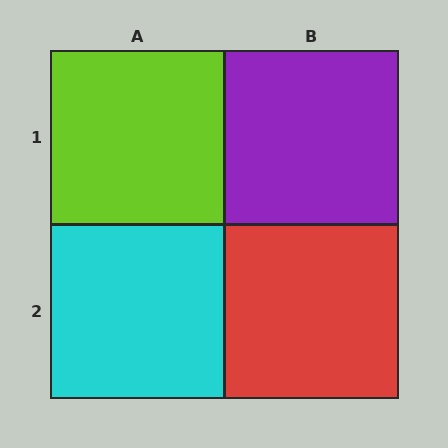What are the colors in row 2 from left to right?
Cyan, red.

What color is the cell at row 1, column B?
Purple.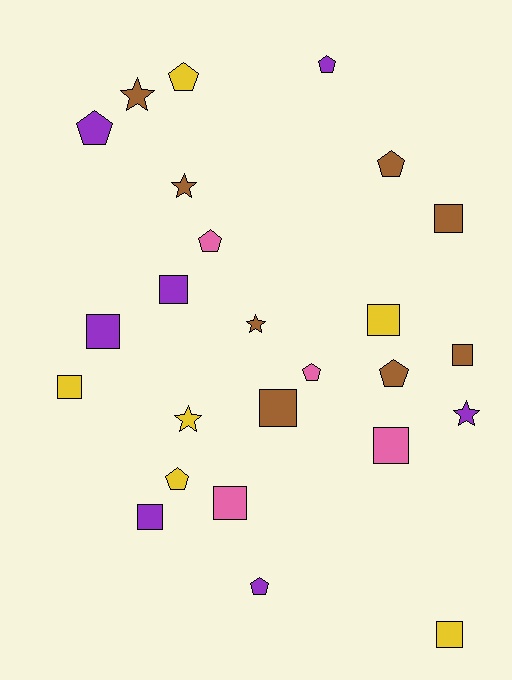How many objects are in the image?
There are 25 objects.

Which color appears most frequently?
Brown, with 8 objects.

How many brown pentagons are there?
There are 2 brown pentagons.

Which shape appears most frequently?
Square, with 11 objects.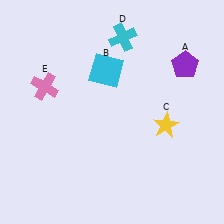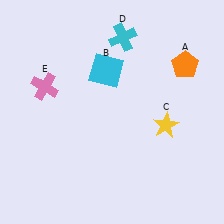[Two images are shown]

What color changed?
The pentagon (A) changed from purple in Image 1 to orange in Image 2.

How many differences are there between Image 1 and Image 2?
There is 1 difference between the two images.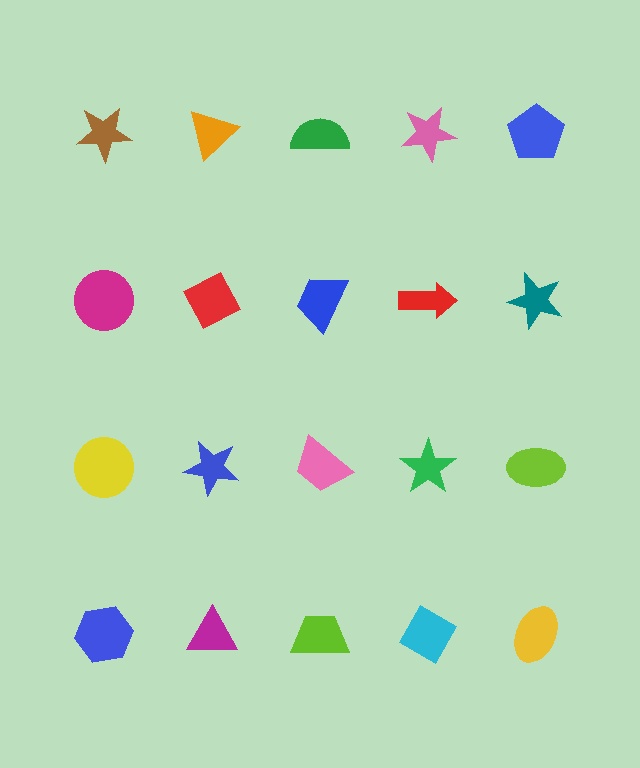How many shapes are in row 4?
5 shapes.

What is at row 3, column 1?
A yellow circle.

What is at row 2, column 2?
A red diamond.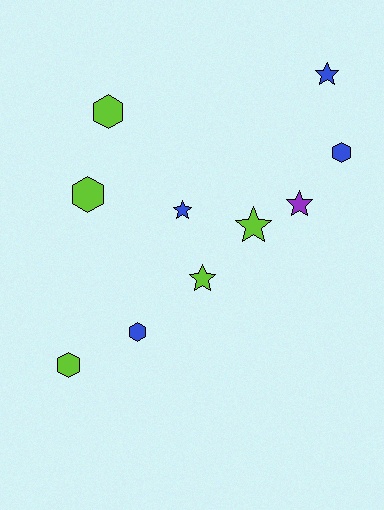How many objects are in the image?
There are 10 objects.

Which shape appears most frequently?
Hexagon, with 5 objects.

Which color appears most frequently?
Lime, with 5 objects.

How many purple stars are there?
There is 1 purple star.